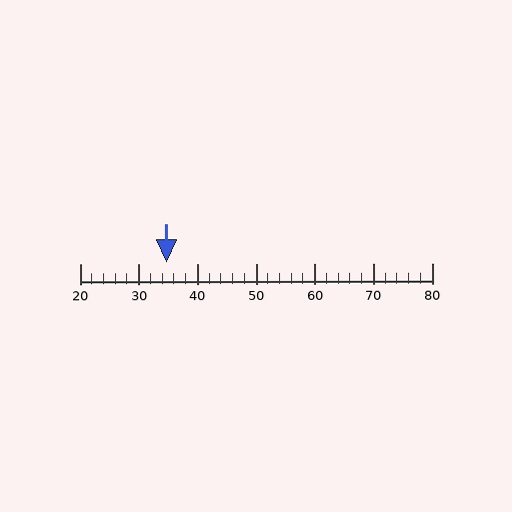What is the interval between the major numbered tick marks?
The major tick marks are spaced 10 units apart.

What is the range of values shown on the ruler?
The ruler shows values from 20 to 80.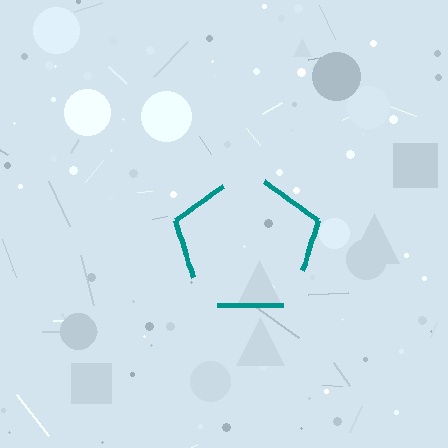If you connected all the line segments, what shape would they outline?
They would outline a pentagon.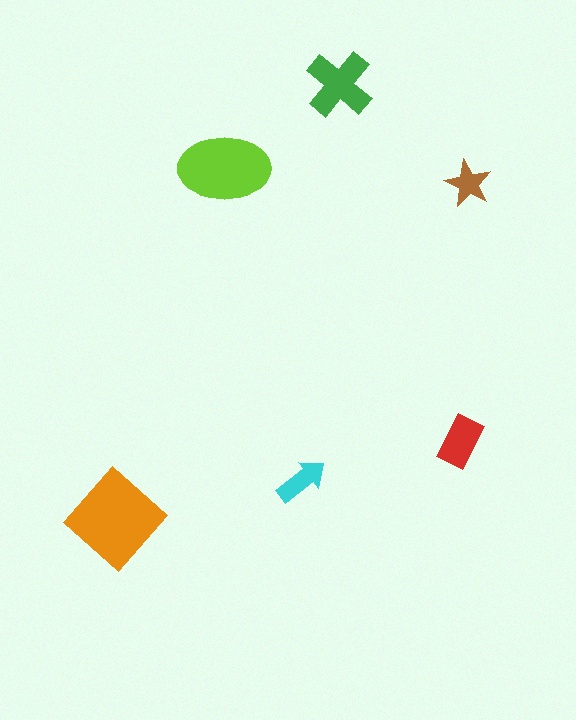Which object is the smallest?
The brown star.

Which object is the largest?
The orange diamond.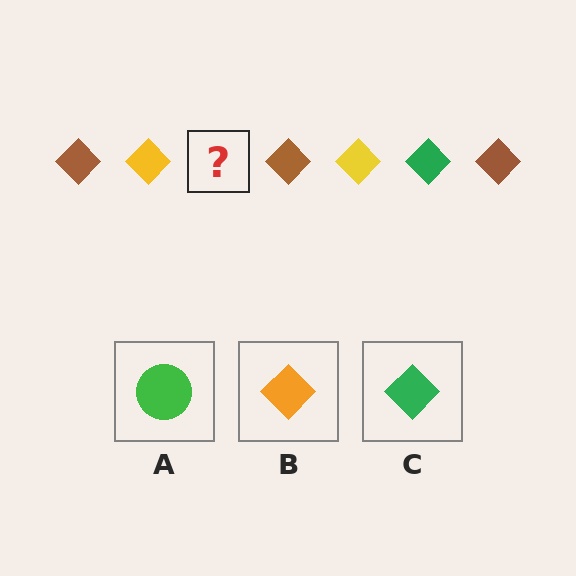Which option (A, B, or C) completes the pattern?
C.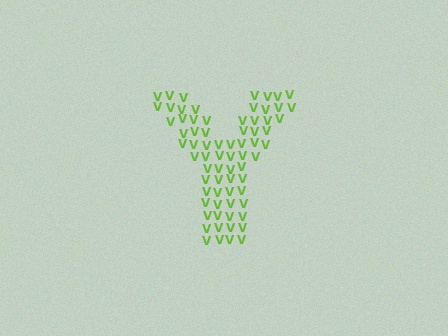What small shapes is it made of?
It is made of small letter V's.